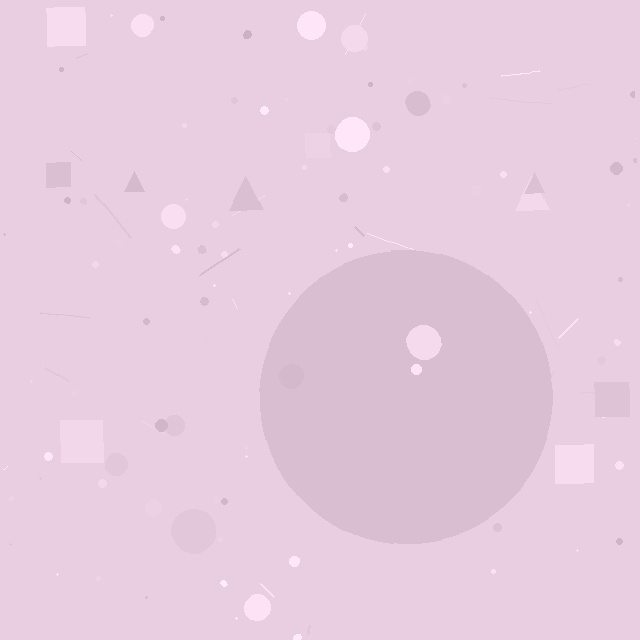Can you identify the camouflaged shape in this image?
The camouflaged shape is a circle.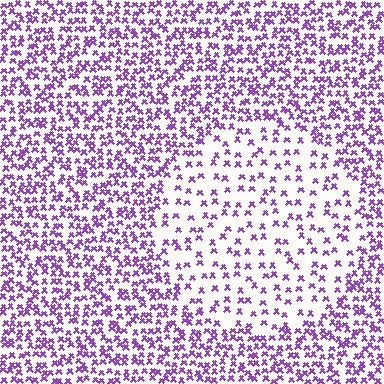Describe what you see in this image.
The image contains small purple elements arranged at two different densities. A circle-shaped region is visible where the elements are less densely packed than the surrounding area.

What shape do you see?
I see a circle.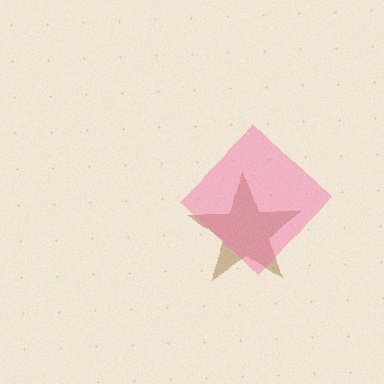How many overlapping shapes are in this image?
There are 2 overlapping shapes in the image.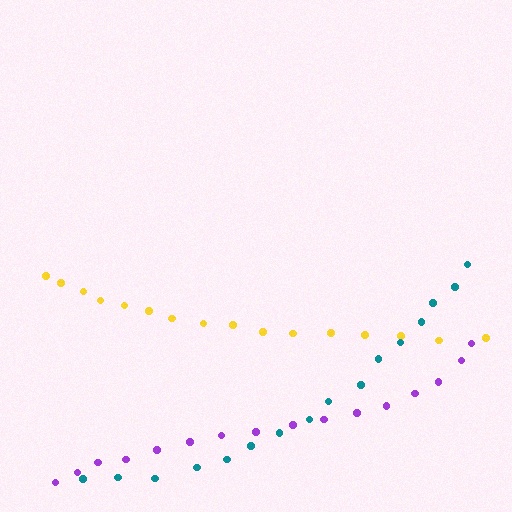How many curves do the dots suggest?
There are 3 distinct paths.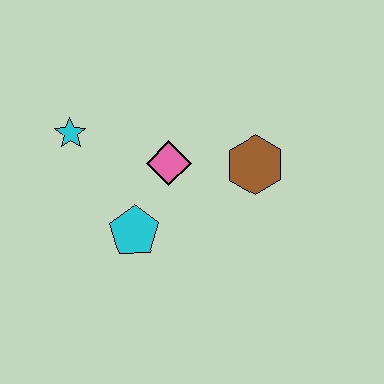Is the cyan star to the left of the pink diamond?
Yes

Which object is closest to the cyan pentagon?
The pink diamond is closest to the cyan pentagon.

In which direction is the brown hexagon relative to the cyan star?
The brown hexagon is to the right of the cyan star.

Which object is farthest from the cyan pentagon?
The brown hexagon is farthest from the cyan pentagon.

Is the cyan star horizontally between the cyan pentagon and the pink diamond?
No